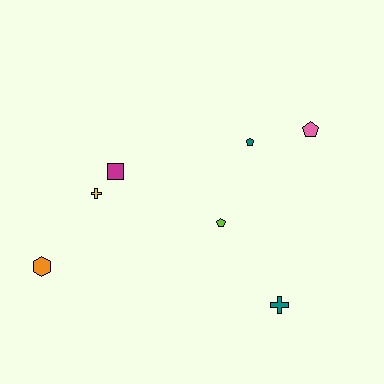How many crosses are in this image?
There are 2 crosses.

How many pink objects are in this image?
There is 1 pink object.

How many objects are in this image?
There are 7 objects.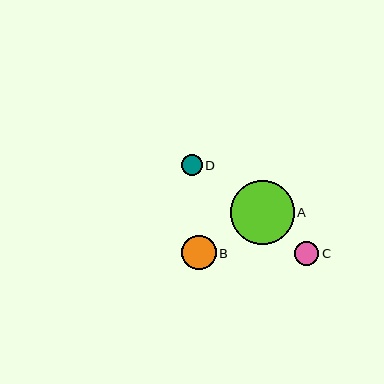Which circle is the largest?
Circle A is the largest with a size of approximately 64 pixels.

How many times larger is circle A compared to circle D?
Circle A is approximately 3.1 times the size of circle D.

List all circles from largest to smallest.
From largest to smallest: A, B, C, D.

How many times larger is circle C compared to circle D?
Circle C is approximately 1.2 times the size of circle D.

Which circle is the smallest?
Circle D is the smallest with a size of approximately 21 pixels.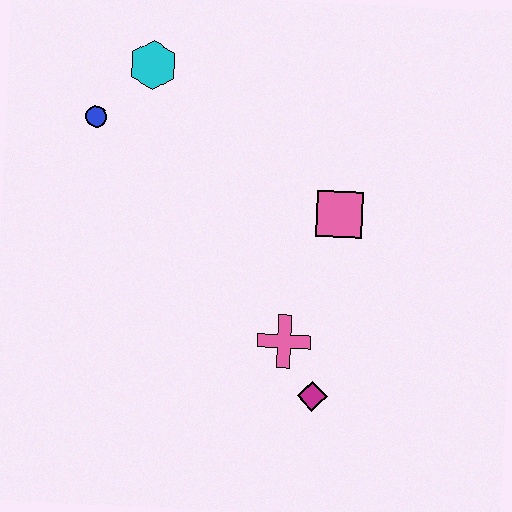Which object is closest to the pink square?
The pink cross is closest to the pink square.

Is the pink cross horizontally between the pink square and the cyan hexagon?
Yes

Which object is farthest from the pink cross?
The cyan hexagon is farthest from the pink cross.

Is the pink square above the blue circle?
No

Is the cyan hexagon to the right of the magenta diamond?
No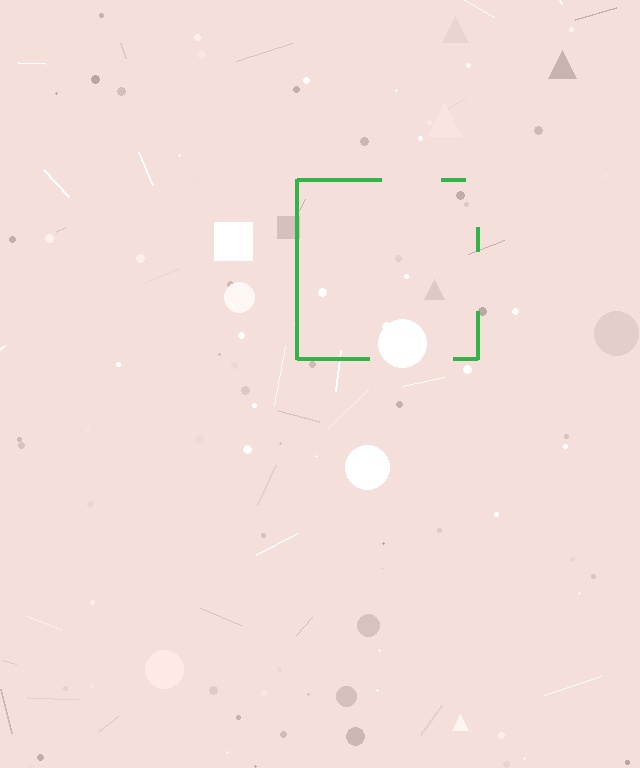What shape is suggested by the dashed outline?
The dashed outline suggests a square.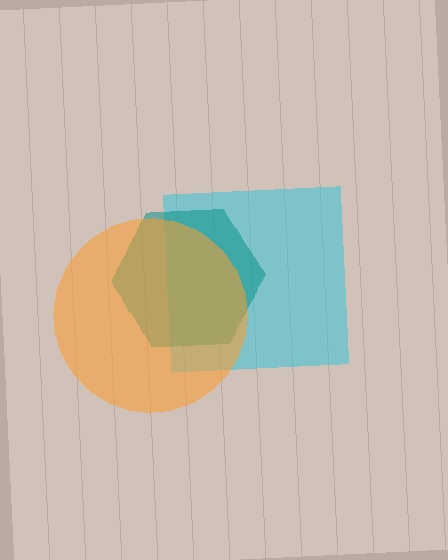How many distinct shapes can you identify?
There are 3 distinct shapes: a cyan square, a teal hexagon, an orange circle.